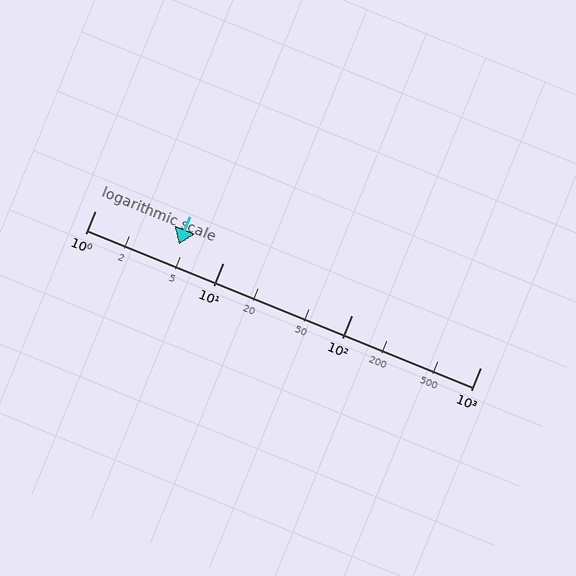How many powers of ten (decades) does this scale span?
The scale spans 3 decades, from 1 to 1000.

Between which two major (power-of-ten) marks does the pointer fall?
The pointer is between 1 and 10.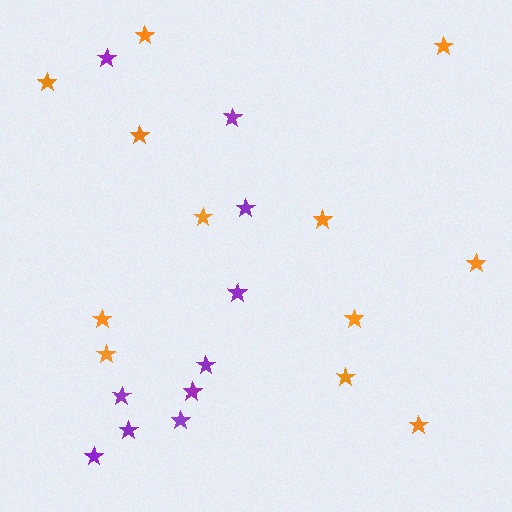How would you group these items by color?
There are 2 groups: one group of orange stars (12) and one group of purple stars (10).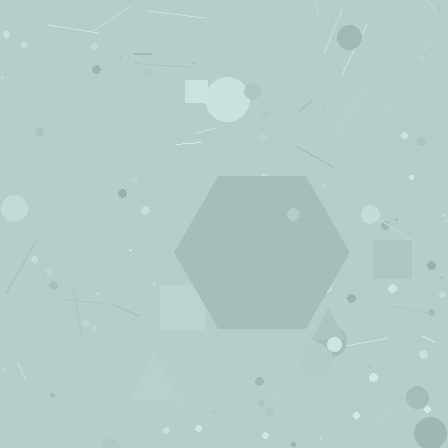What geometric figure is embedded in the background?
A hexagon is embedded in the background.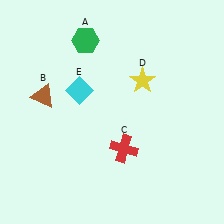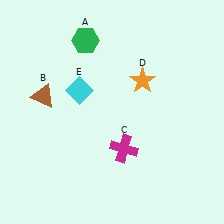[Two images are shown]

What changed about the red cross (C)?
In Image 1, C is red. In Image 2, it changed to magenta.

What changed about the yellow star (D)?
In Image 1, D is yellow. In Image 2, it changed to orange.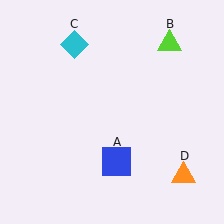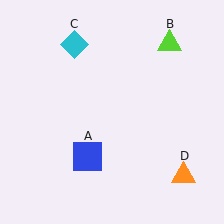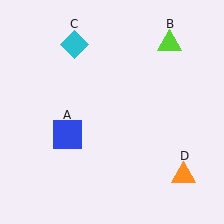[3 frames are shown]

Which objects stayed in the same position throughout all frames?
Lime triangle (object B) and cyan diamond (object C) and orange triangle (object D) remained stationary.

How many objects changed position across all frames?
1 object changed position: blue square (object A).